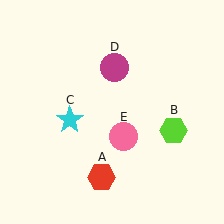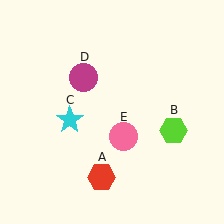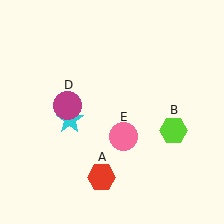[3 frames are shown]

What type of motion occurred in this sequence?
The magenta circle (object D) rotated counterclockwise around the center of the scene.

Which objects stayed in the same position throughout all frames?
Red hexagon (object A) and lime hexagon (object B) and cyan star (object C) and pink circle (object E) remained stationary.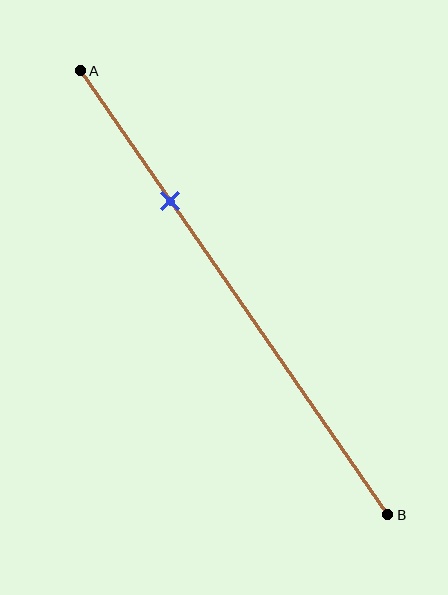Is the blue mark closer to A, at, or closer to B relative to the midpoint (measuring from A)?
The blue mark is closer to point A than the midpoint of segment AB.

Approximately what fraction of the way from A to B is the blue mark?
The blue mark is approximately 30% of the way from A to B.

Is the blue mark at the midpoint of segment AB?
No, the mark is at about 30% from A, not at the 50% midpoint.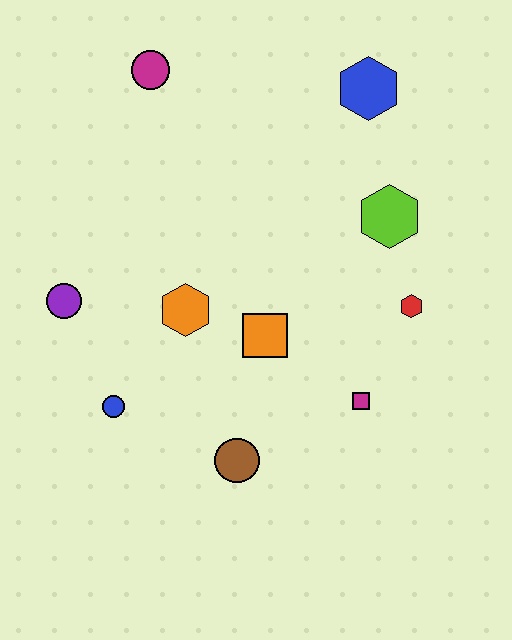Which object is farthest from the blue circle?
The blue hexagon is farthest from the blue circle.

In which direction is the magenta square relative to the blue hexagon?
The magenta square is below the blue hexagon.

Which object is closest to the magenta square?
The red hexagon is closest to the magenta square.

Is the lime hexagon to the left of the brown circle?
No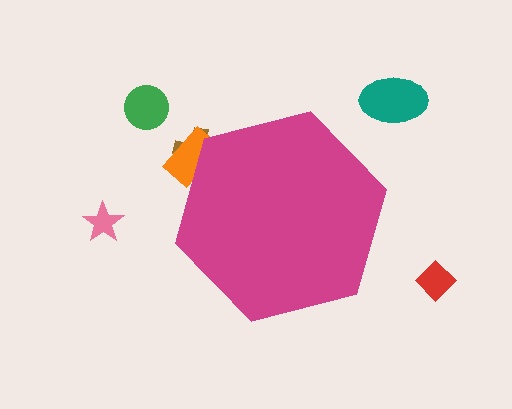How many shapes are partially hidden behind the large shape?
2 shapes are partially hidden.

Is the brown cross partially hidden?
Yes, the brown cross is partially hidden behind the magenta hexagon.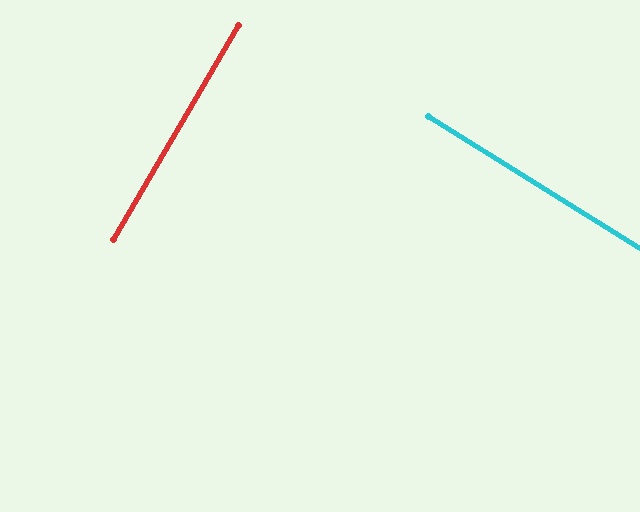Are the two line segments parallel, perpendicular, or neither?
Perpendicular — they meet at approximately 88°.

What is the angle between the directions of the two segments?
Approximately 88 degrees.